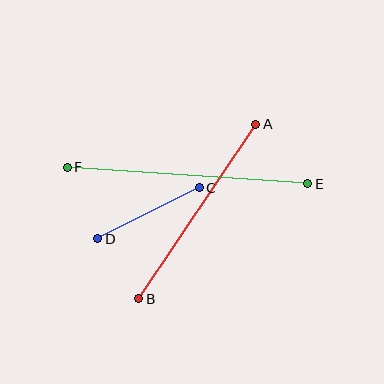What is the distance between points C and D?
The distance is approximately 114 pixels.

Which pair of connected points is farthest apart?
Points E and F are farthest apart.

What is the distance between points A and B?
The distance is approximately 210 pixels.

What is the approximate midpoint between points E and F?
The midpoint is at approximately (188, 175) pixels.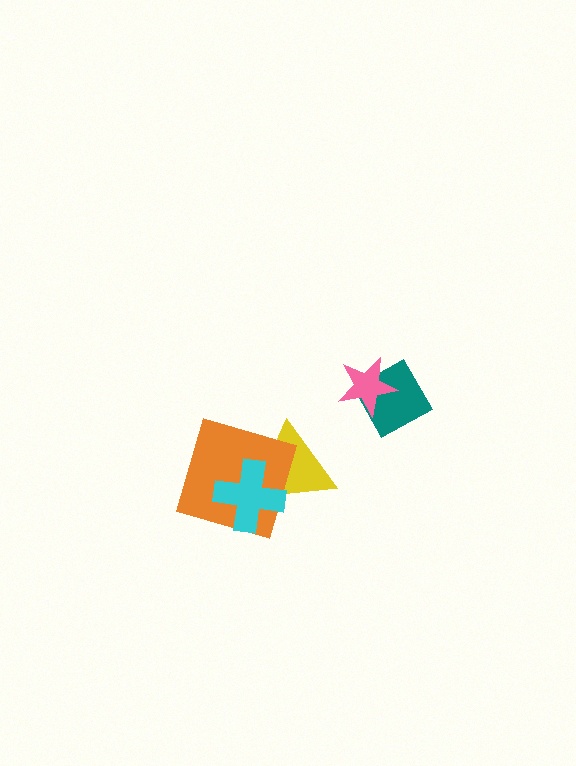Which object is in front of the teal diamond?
The pink star is in front of the teal diamond.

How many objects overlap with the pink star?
1 object overlaps with the pink star.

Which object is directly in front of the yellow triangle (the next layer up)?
The orange square is directly in front of the yellow triangle.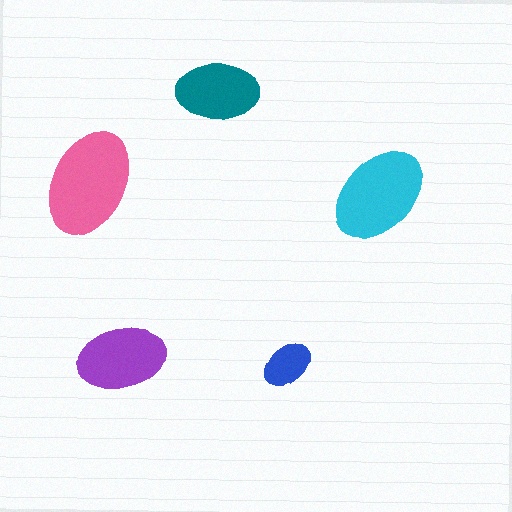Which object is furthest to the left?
The pink ellipse is leftmost.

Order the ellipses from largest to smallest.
the pink one, the cyan one, the purple one, the teal one, the blue one.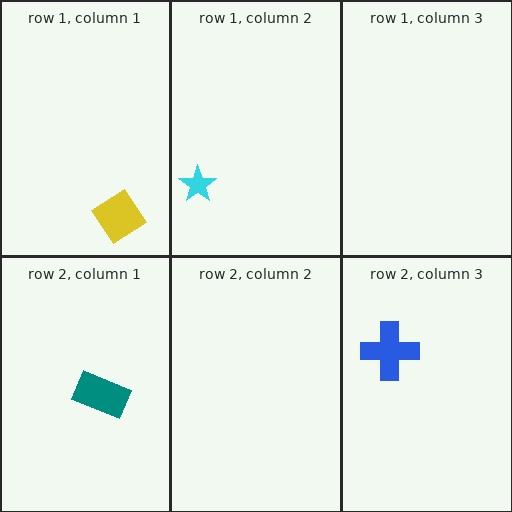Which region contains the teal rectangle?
The row 2, column 1 region.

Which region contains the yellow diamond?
The row 1, column 1 region.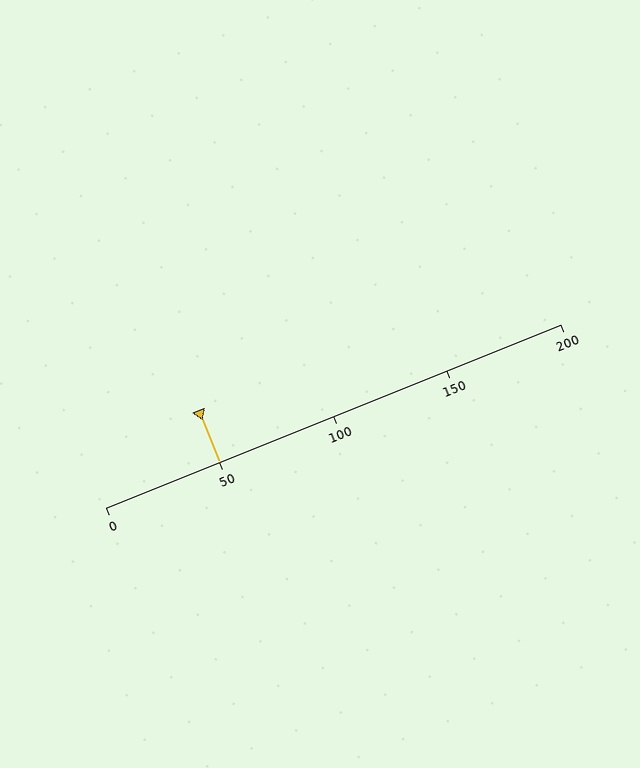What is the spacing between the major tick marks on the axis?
The major ticks are spaced 50 apart.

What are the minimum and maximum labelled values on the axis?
The axis runs from 0 to 200.